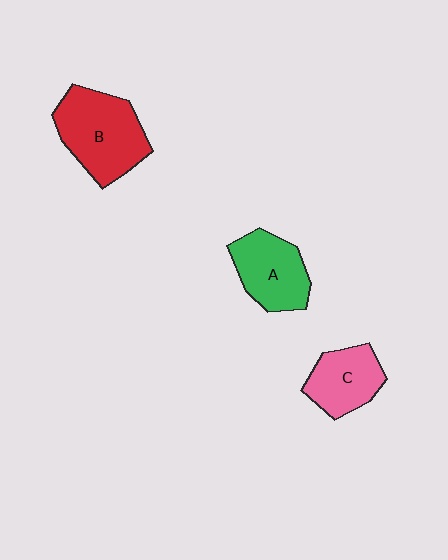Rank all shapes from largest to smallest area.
From largest to smallest: B (red), A (green), C (pink).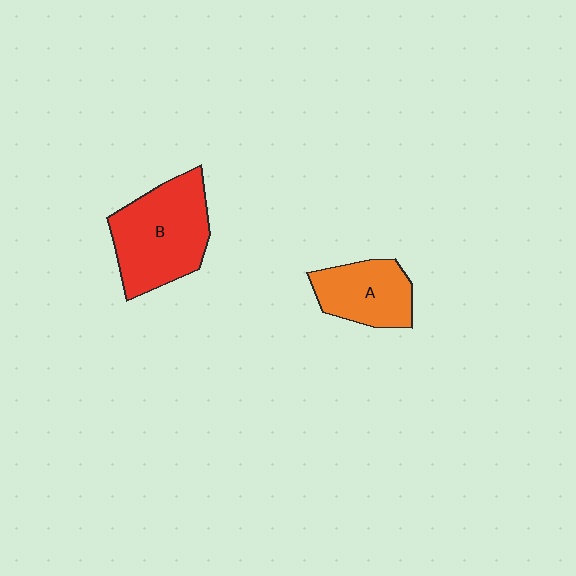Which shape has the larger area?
Shape B (red).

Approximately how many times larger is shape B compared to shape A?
Approximately 1.6 times.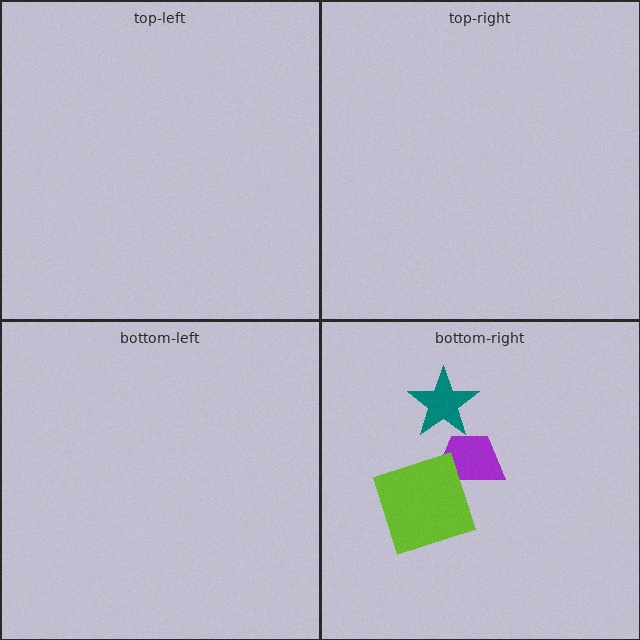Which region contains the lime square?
The bottom-right region.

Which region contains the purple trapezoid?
The bottom-right region.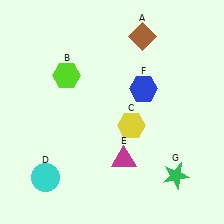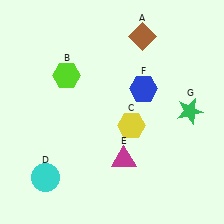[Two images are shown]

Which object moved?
The green star (G) moved up.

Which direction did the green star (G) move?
The green star (G) moved up.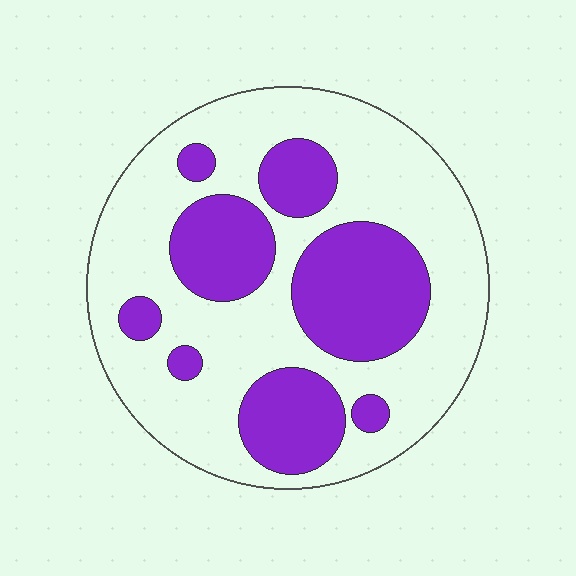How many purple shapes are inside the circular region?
8.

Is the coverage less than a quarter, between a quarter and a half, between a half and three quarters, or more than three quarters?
Between a quarter and a half.